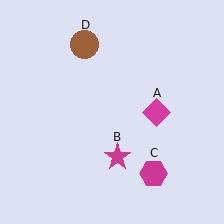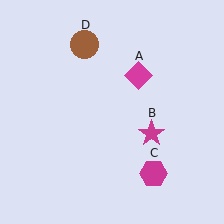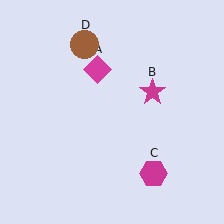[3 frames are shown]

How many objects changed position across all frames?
2 objects changed position: magenta diamond (object A), magenta star (object B).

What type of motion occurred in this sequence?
The magenta diamond (object A), magenta star (object B) rotated counterclockwise around the center of the scene.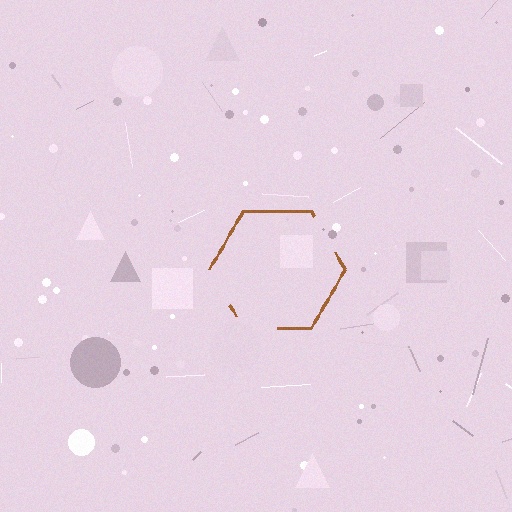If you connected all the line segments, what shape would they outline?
They would outline a hexagon.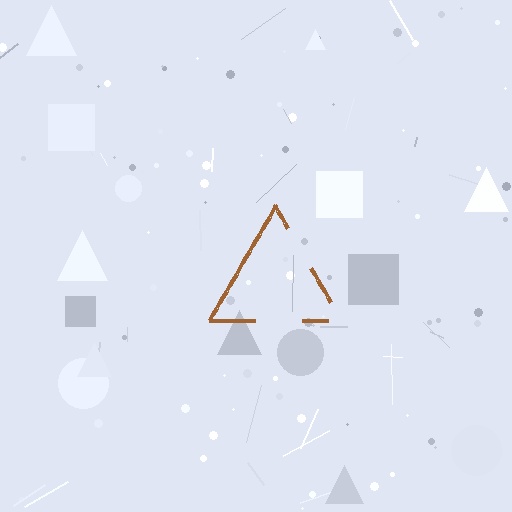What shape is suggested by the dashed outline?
The dashed outline suggests a triangle.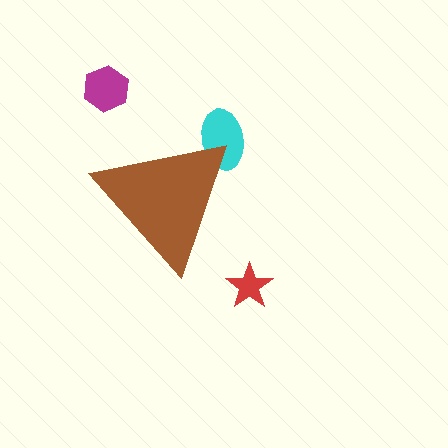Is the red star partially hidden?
No, the red star is fully visible.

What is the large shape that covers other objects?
A brown triangle.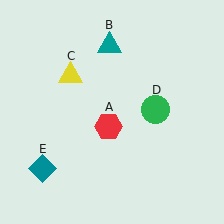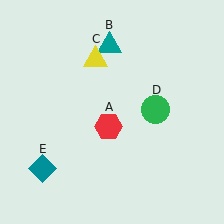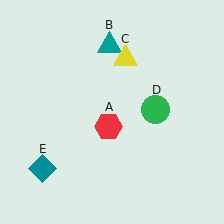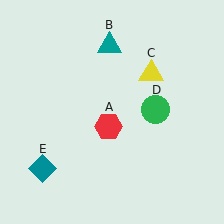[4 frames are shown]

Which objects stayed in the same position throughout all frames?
Red hexagon (object A) and teal triangle (object B) and green circle (object D) and teal diamond (object E) remained stationary.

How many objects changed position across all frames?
1 object changed position: yellow triangle (object C).